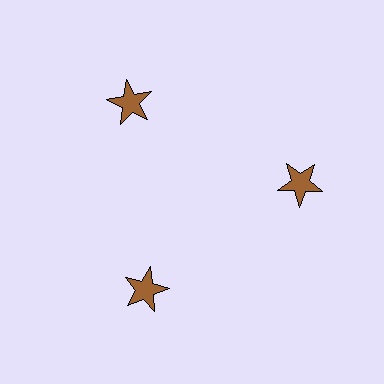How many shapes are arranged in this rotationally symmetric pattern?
There are 3 shapes, arranged in 3 groups of 1.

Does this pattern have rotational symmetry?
Yes, this pattern has 3-fold rotational symmetry. It looks the same after rotating 120 degrees around the center.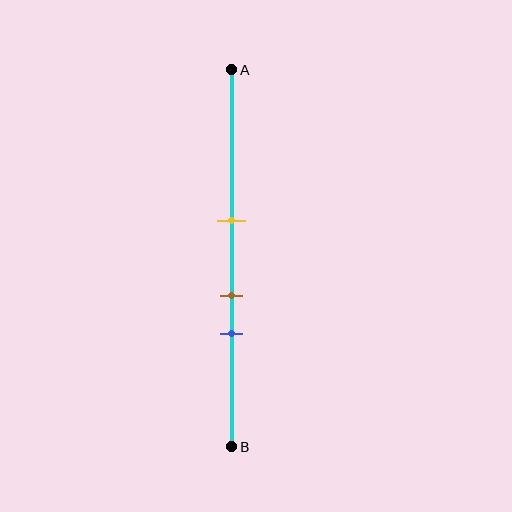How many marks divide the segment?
There are 3 marks dividing the segment.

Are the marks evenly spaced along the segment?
Yes, the marks are approximately evenly spaced.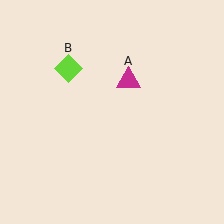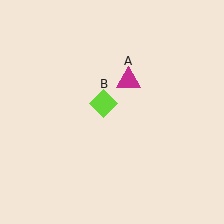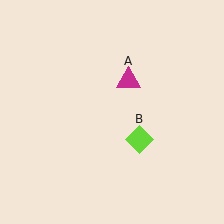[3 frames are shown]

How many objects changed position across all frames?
1 object changed position: lime diamond (object B).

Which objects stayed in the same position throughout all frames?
Magenta triangle (object A) remained stationary.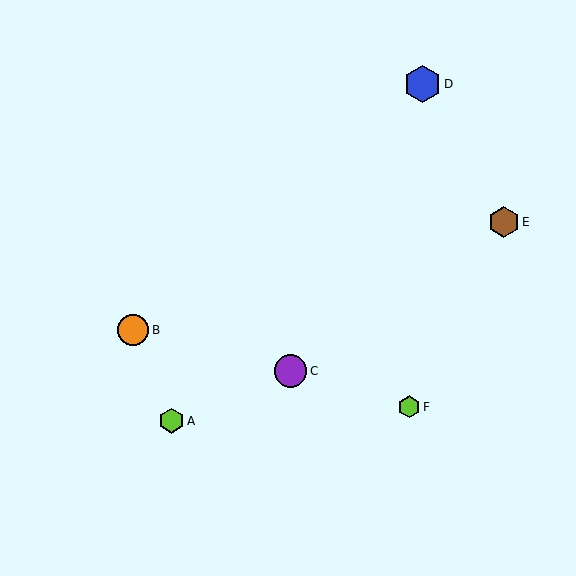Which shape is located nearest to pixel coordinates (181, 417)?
The lime hexagon (labeled A) at (171, 421) is nearest to that location.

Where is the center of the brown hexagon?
The center of the brown hexagon is at (504, 222).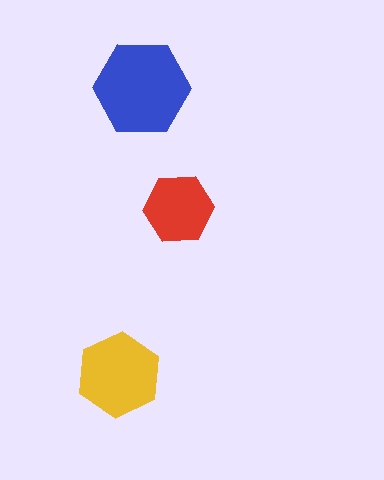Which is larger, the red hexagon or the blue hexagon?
The blue one.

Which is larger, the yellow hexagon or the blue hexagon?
The blue one.